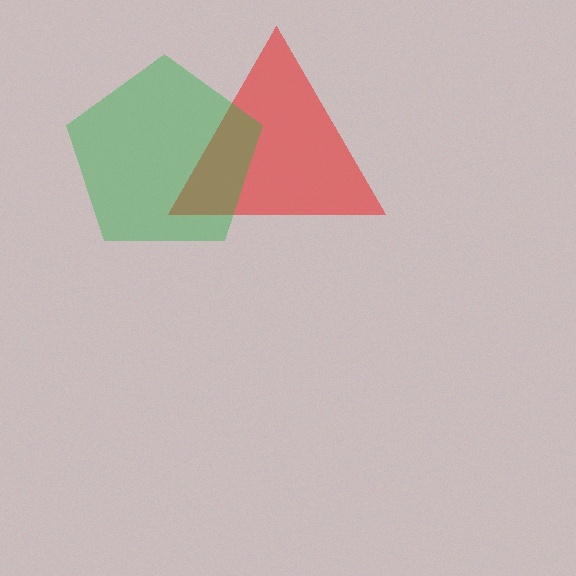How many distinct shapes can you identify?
There are 2 distinct shapes: a red triangle, a green pentagon.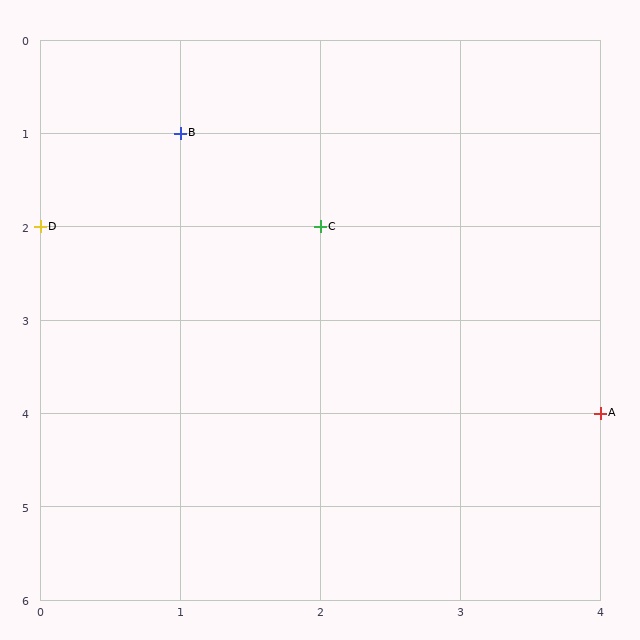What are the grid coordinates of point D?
Point D is at grid coordinates (0, 2).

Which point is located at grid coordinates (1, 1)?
Point B is at (1, 1).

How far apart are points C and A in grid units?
Points C and A are 2 columns and 2 rows apart (about 2.8 grid units diagonally).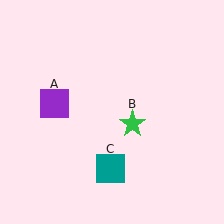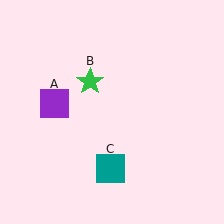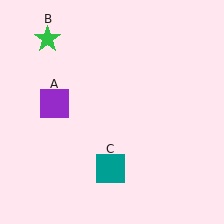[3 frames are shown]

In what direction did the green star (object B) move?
The green star (object B) moved up and to the left.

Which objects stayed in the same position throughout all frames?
Purple square (object A) and teal square (object C) remained stationary.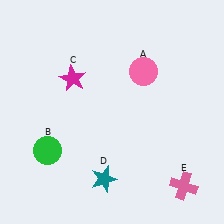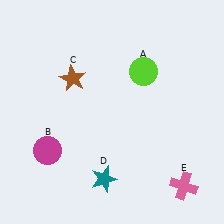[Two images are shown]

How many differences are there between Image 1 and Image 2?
There are 3 differences between the two images.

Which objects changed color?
A changed from pink to lime. B changed from green to magenta. C changed from magenta to brown.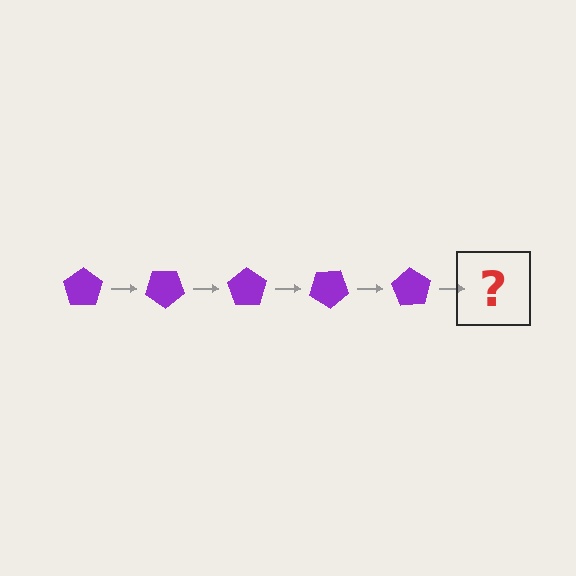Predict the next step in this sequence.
The next step is a purple pentagon rotated 175 degrees.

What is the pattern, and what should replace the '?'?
The pattern is that the pentagon rotates 35 degrees each step. The '?' should be a purple pentagon rotated 175 degrees.